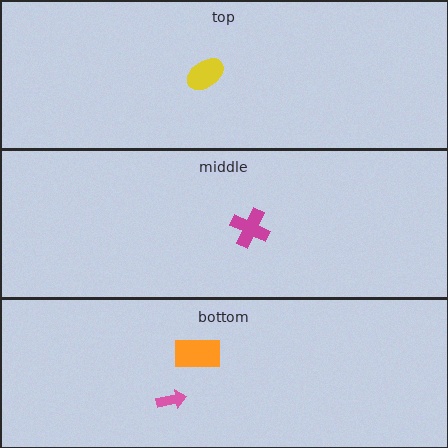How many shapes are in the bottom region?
2.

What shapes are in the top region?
The yellow ellipse.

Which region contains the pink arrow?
The bottom region.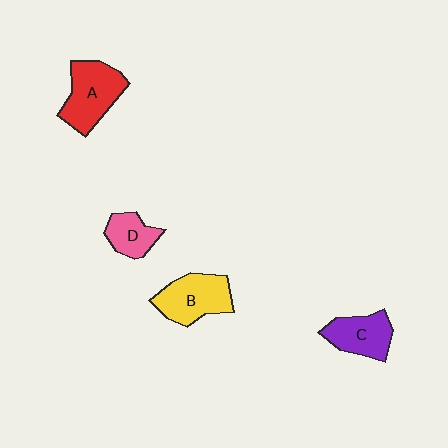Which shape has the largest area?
Shape A (red).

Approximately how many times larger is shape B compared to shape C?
Approximately 1.2 times.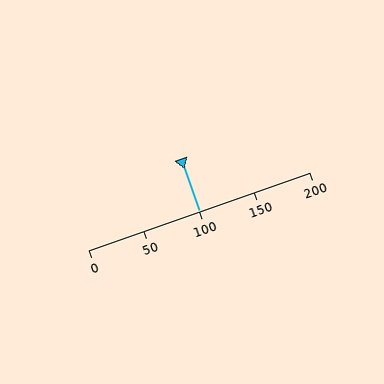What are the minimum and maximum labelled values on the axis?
The axis runs from 0 to 200.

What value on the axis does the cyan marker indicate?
The marker indicates approximately 100.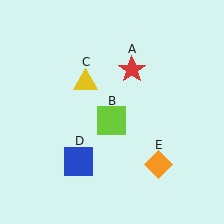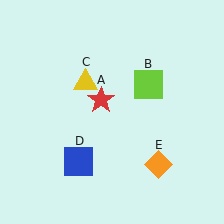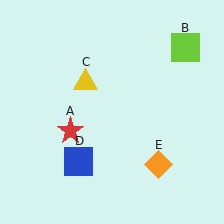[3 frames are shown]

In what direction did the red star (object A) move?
The red star (object A) moved down and to the left.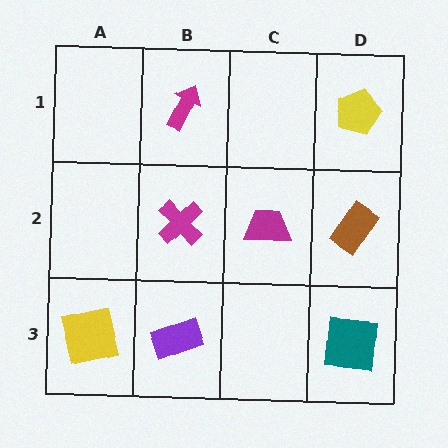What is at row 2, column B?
A magenta cross.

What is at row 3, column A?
A yellow square.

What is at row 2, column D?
A brown rectangle.